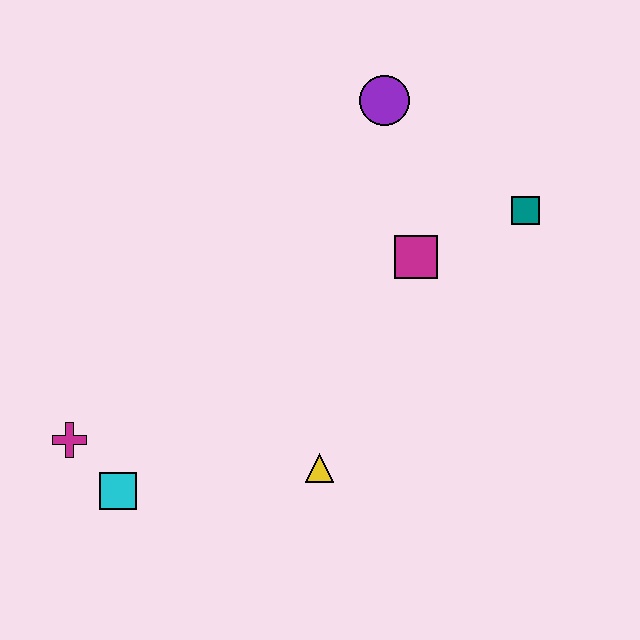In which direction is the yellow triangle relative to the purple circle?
The yellow triangle is below the purple circle.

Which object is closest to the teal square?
The magenta square is closest to the teal square.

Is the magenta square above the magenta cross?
Yes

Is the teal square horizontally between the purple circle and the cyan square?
No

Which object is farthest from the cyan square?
The teal square is farthest from the cyan square.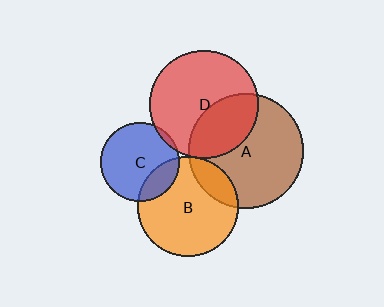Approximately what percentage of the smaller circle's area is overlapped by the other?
Approximately 15%.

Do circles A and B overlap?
Yes.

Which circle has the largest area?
Circle A (brown).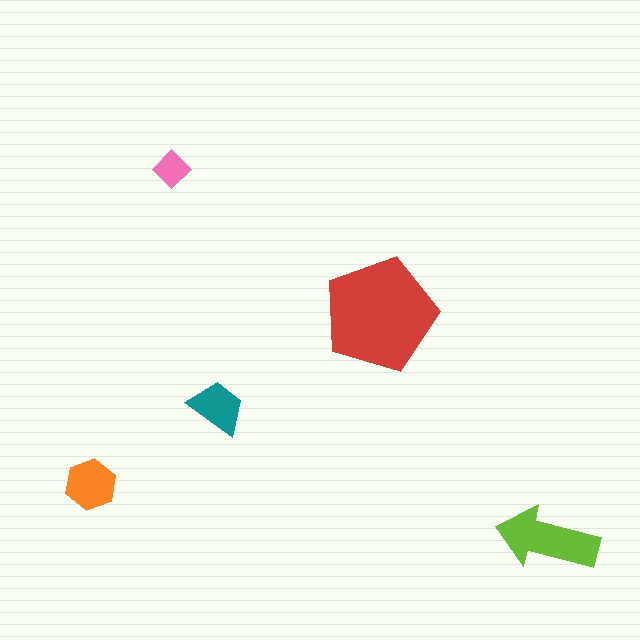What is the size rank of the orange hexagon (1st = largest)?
3rd.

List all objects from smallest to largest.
The pink diamond, the teal trapezoid, the orange hexagon, the lime arrow, the red pentagon.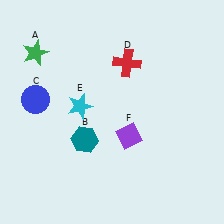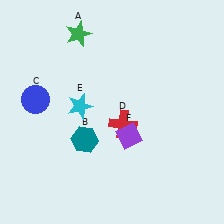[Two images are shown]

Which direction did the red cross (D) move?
The red cross (D) moved down.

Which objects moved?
The objects that moved are: the green star (A), the red cross (D).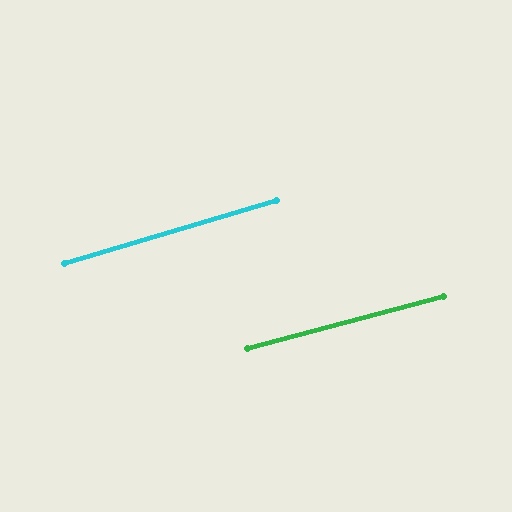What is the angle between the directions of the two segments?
Approximately 2 degrees.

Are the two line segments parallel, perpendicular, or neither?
Parallel — their directions differ by only 1.7°.